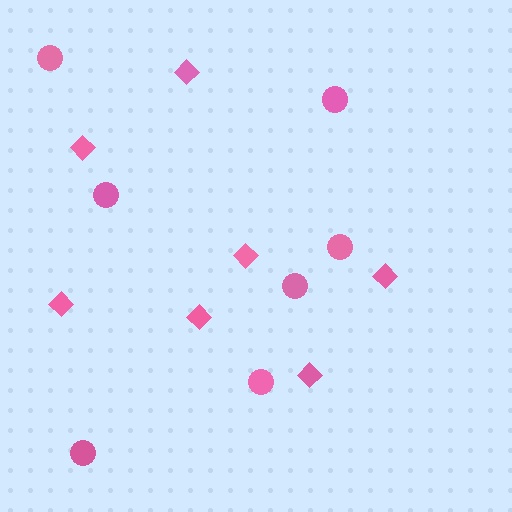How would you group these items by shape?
There are 2 groups: one group of diamonds (7) and one group of circles (7).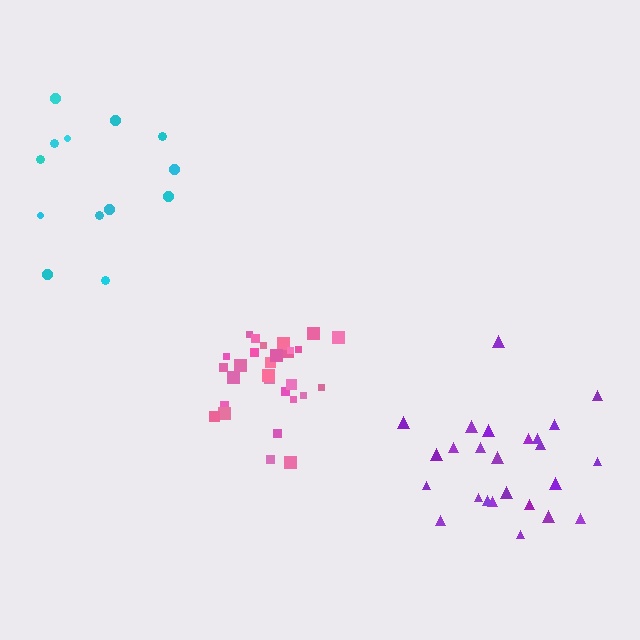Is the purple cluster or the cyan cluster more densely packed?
Purple.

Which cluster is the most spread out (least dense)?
Cyan.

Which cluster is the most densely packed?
Pink.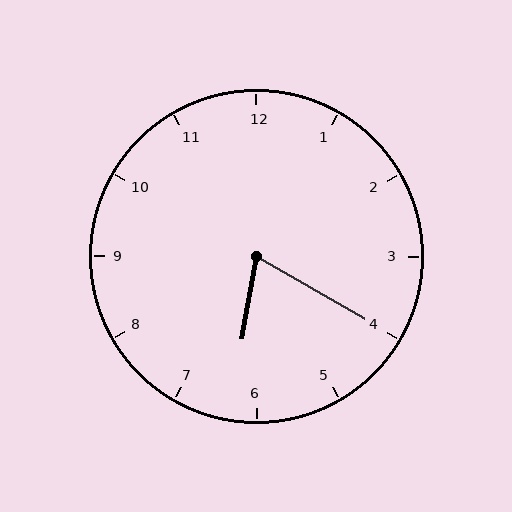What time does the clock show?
6:20.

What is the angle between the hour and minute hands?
Approximately 70 degrees.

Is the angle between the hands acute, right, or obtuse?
It is acute.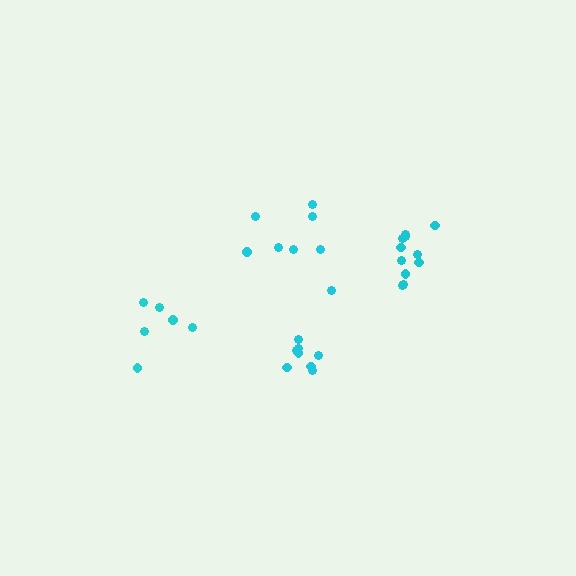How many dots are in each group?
Group 1: 9 dots, Group 2: 11 dots, Group 3: 7 dots, Group 4: 6 dots (33 total).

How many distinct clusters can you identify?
There are 4 distinct clusters.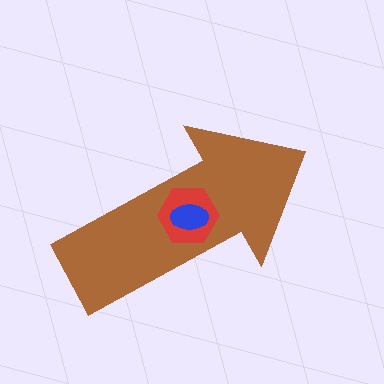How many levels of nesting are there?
3.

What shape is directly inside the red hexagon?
The blue ellipse.